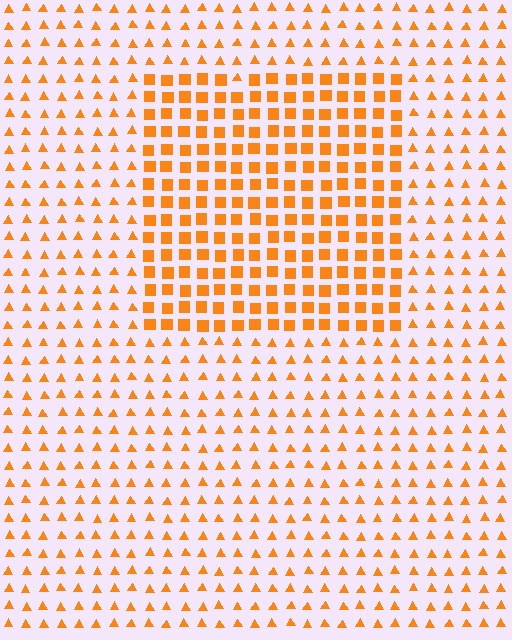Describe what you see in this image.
The image is filled with small orange elements arranged in a uniform grid. A rectangle-shaped region contains squares, while the surrounding area contains triangles. The boundary is defined purely by the change in element shape.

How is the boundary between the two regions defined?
The boundary is defined by a change in element shape: squares inside vs. triangles outside. All elements share the same color and spacing.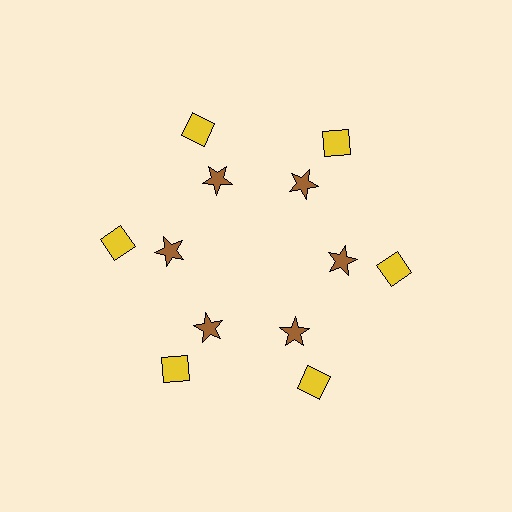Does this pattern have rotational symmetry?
Yes, this pattern has 6-fold rotational symmetry. It looks the same after rotating 60 degrees around the center.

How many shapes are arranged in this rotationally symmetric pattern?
There are 12 shapes, arranged in 6 groups of 2.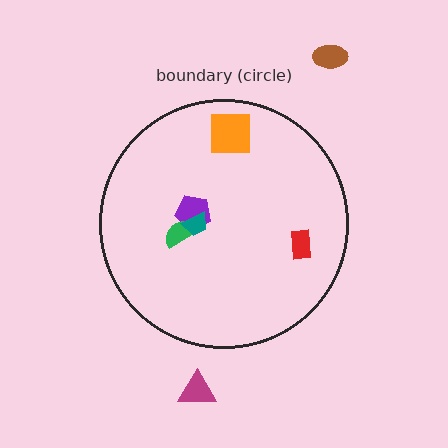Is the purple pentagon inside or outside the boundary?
Inside.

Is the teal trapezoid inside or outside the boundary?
Inside.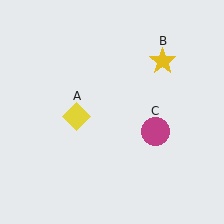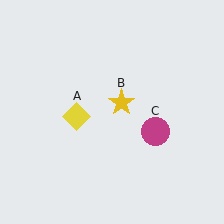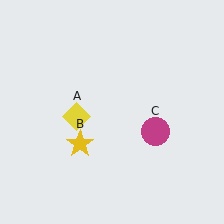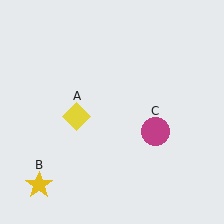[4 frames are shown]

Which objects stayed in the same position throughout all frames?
Yellow diamond (object A) and magenta circle (object C) remained stationary.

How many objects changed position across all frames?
1 object changed position: yellow star (object B).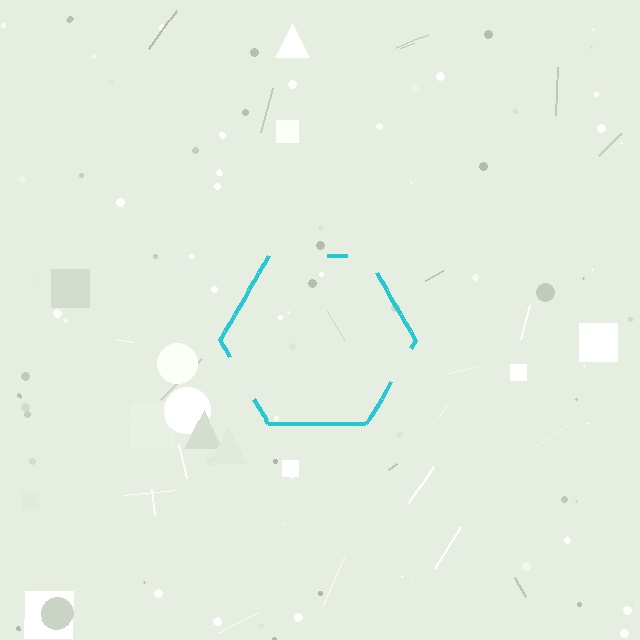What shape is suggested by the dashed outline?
The dashed outline suggests a hexagon.